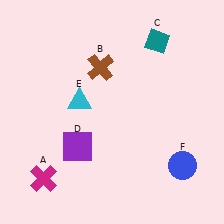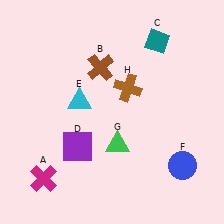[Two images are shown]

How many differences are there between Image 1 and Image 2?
There are 2 differences between the two images.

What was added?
A green triangle (G), a brown cross (H) were added in Image 2.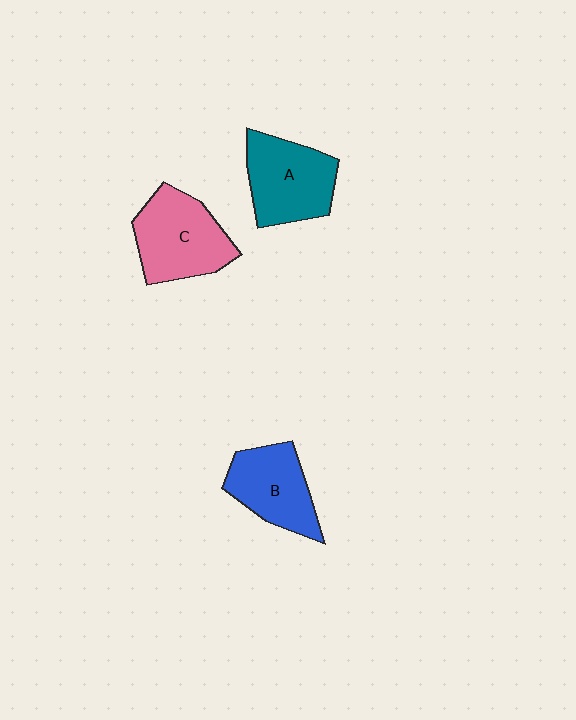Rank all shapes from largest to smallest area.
From largest to smallest: C (pink), A (teal), B (blue).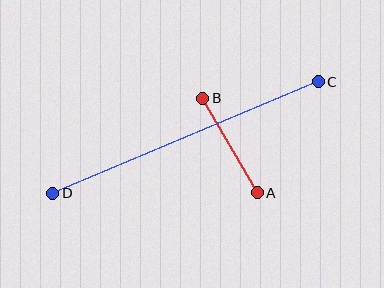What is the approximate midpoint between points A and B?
The midpoint is at approximately (230, 146) pixels.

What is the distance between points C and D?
The distance is approximately 288 pixels.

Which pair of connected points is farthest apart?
Points C and D are farthest apart.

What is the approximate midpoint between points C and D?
The midpoint is at approximately (186, 137) pixels.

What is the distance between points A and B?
The distance is approximately 109 pixels.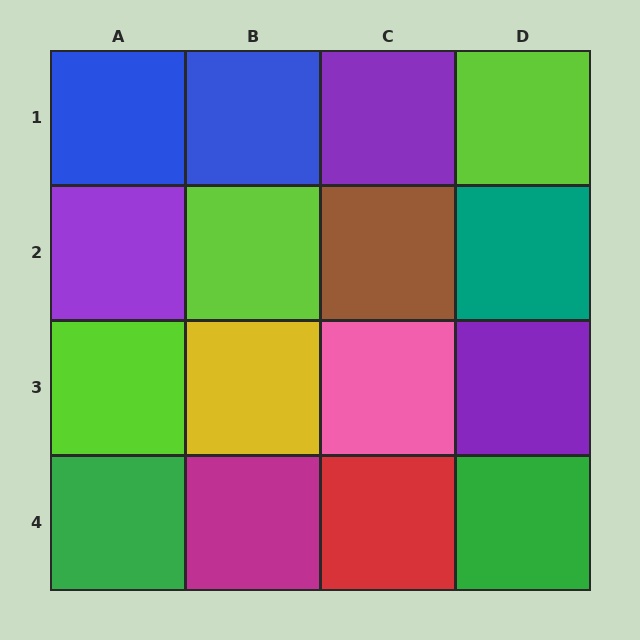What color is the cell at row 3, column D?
Purple.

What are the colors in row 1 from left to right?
Blue, blue, purple, lime.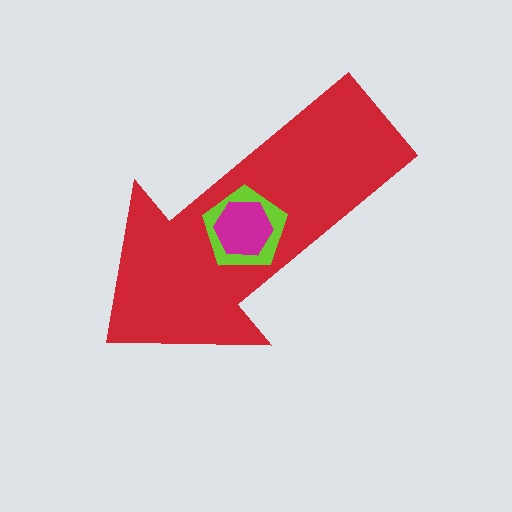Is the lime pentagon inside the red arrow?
Yes.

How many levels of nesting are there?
3.